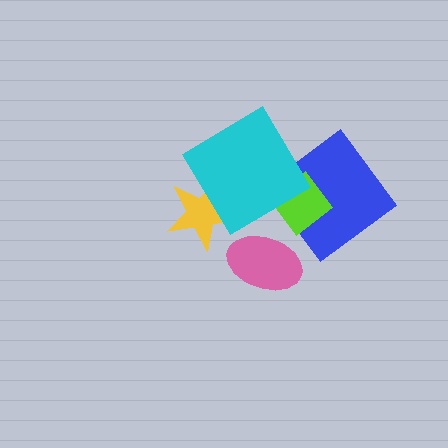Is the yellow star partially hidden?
Yes, it is partially covered by another shape.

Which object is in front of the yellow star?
The cyan diamond is in front of the yellow star.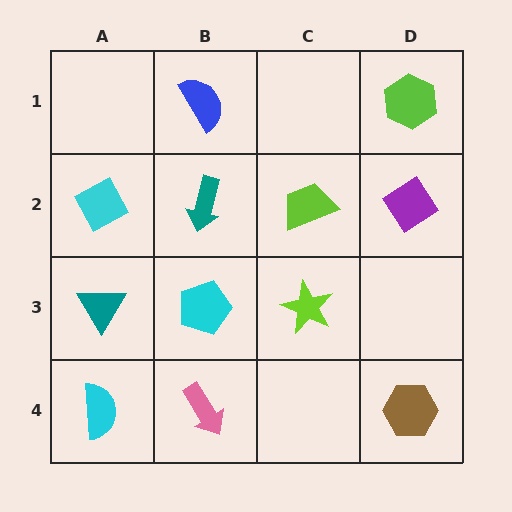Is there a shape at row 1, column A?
No, that cell is empty.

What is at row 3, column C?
A lime star.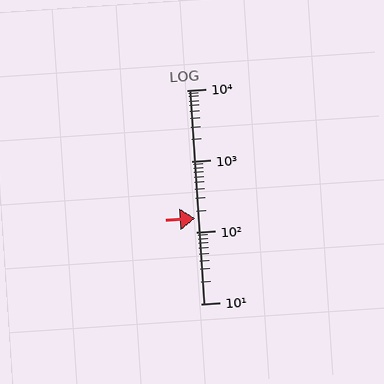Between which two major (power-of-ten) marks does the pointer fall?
The pointer is between 100 and 1000.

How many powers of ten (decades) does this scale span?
The scale spans 3 decades, from 10 to 10000.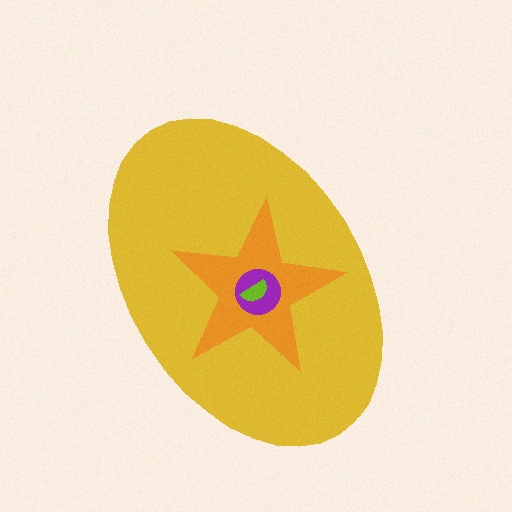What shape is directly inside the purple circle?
The lime semicircle.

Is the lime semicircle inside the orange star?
Yes.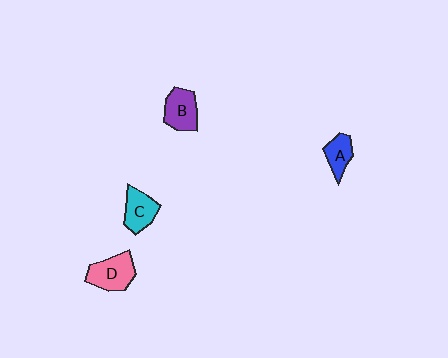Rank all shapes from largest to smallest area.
From largest to smallest: D (pink), B (purple), C (cyan), A (blue).